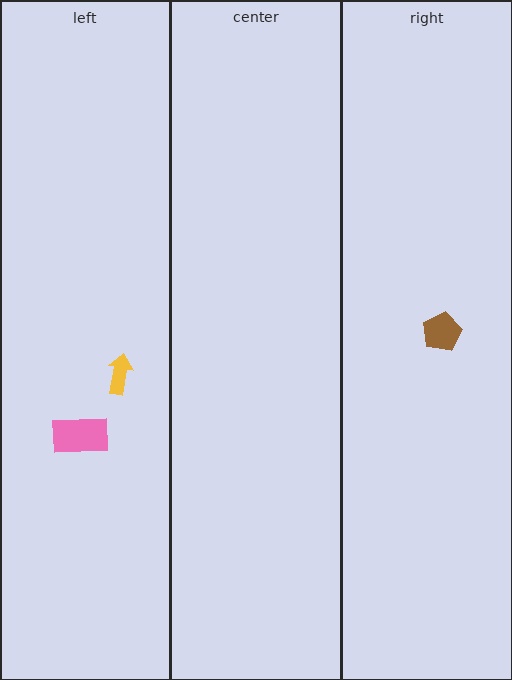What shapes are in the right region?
The brown pentagon.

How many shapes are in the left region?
2.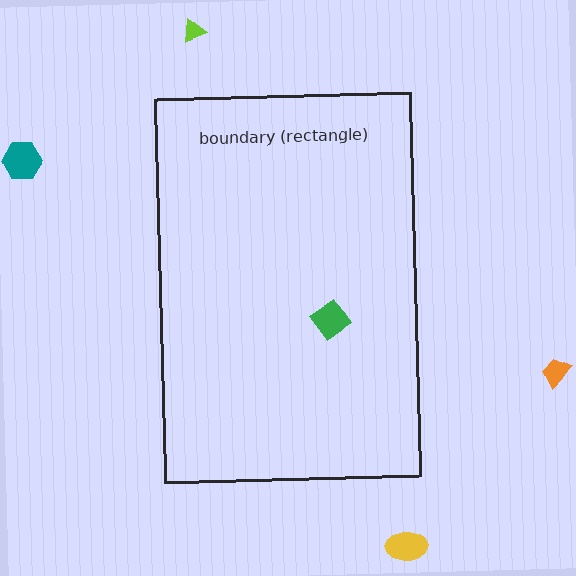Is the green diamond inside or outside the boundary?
Inside.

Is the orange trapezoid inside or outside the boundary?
Outside.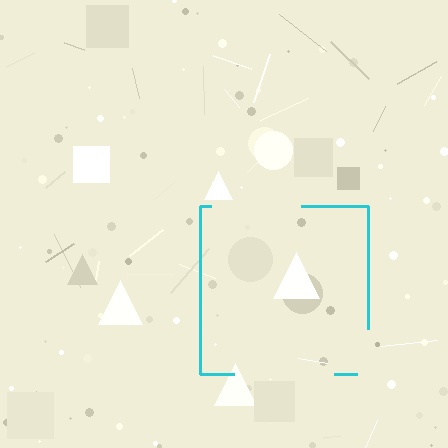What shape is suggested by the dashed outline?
The dashed outline suggests a square.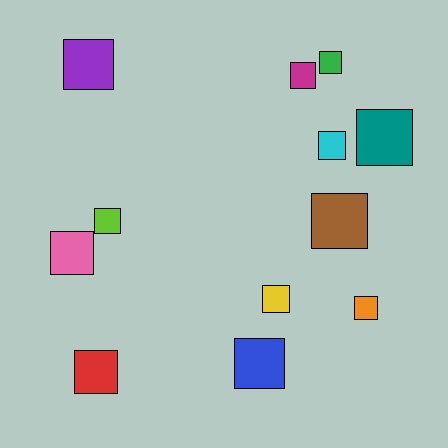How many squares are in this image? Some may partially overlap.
There are 12 squares.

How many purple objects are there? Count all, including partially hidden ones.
There is 1 purple object.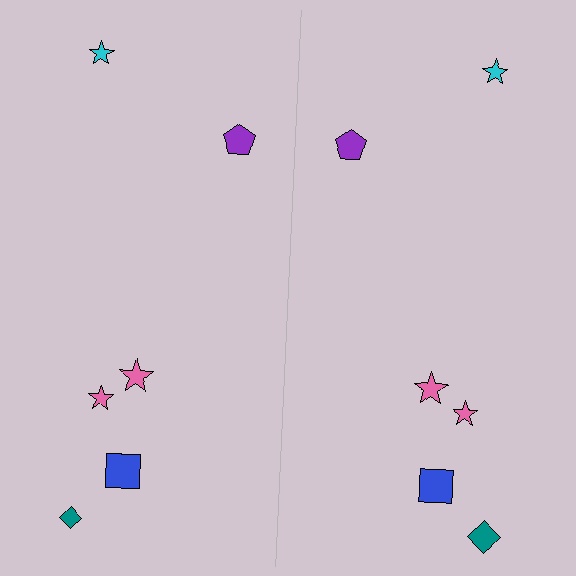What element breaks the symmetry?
The teal diamond on the right side has a different size than its mirror counterpart.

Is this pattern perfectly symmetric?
No, the pattern is not perfectly symmetric. The teal diamond on the right side has a different size than its mirror counterpart.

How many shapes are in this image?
There are 12 shapes in this image.